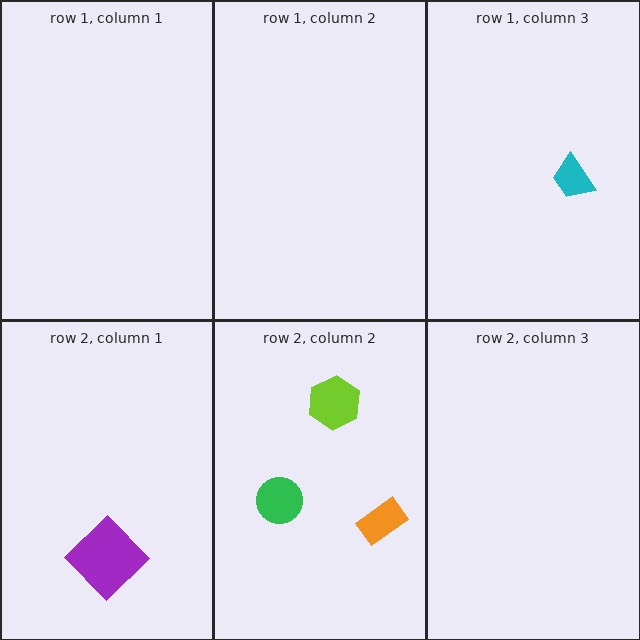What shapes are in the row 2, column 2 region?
The orange rectangle, the lime hexagon, the green circle.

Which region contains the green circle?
The row 2, column 2 region.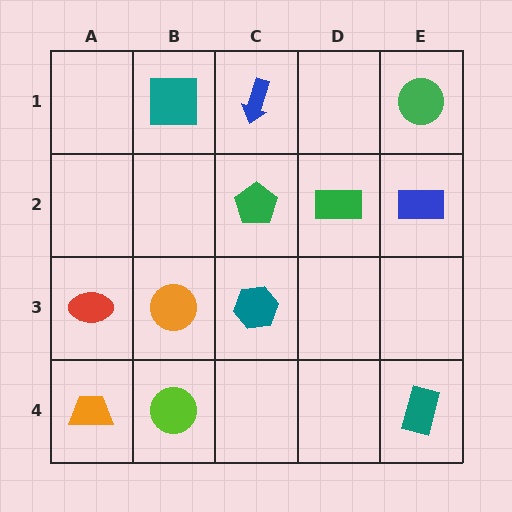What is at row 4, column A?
An orange trapezoid.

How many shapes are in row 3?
3 shapes.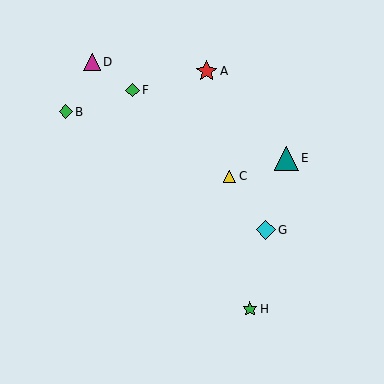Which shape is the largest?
The teal triangle (labeled E) is the largest.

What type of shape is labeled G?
Shape G is a cyan diamond.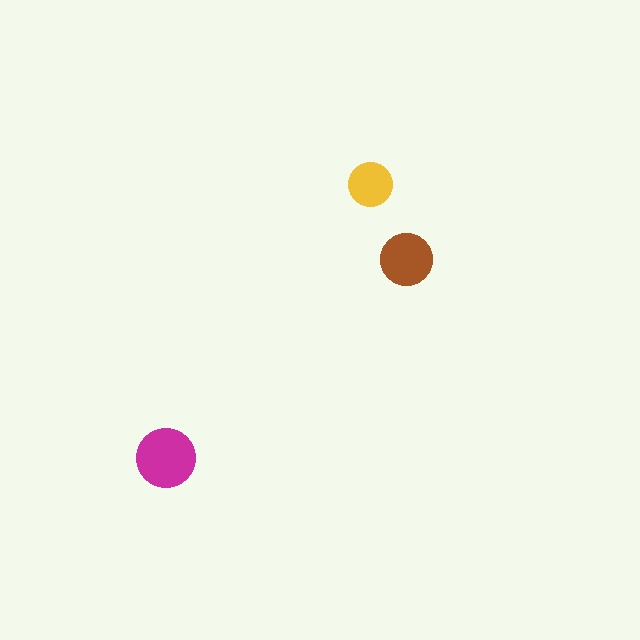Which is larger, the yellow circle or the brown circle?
The brown one.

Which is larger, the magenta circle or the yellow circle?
The magenta one.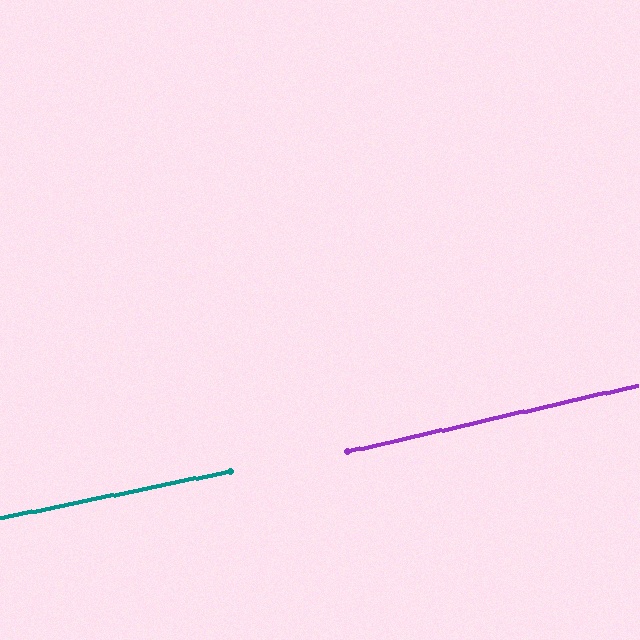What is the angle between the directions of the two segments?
Approximately 1 degree.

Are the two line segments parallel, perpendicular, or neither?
Parallel — their directions differ by only 1.4°.